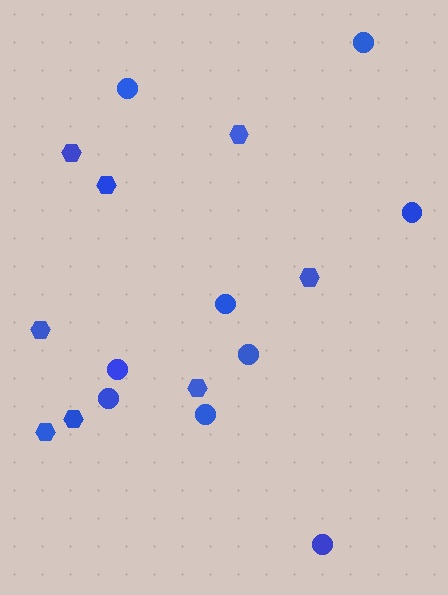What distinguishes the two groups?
There are 2 groups: one group of hexagons (8) and one group of circles (9).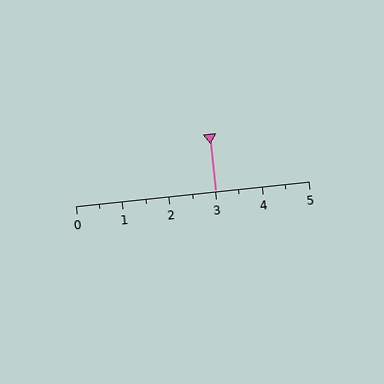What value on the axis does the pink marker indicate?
The marker indicates approximately 3.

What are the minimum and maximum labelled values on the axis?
The axis runs from 0 to 5.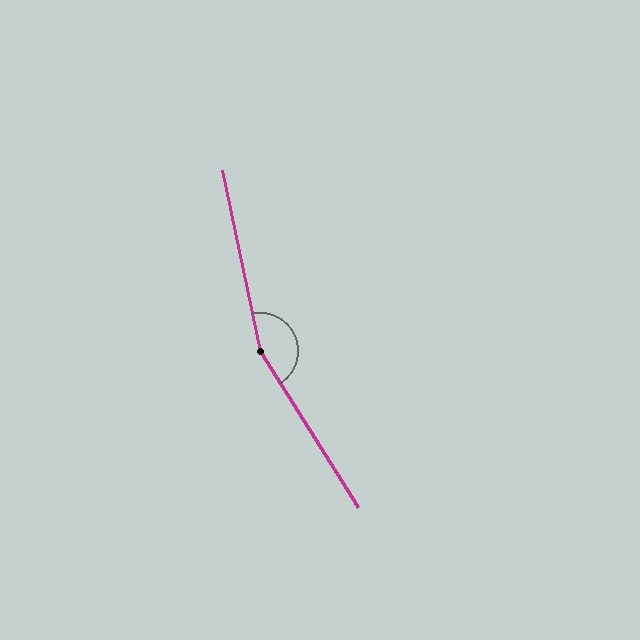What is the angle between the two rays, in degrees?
Approximately 160 degrees.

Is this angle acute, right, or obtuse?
It is obtuse.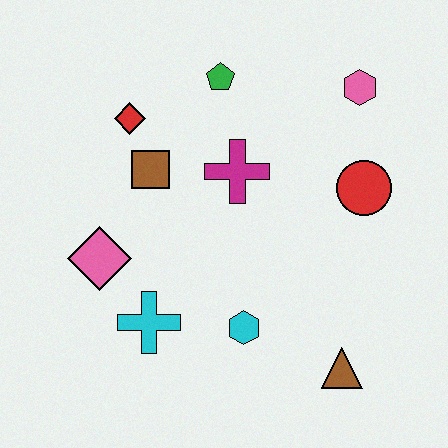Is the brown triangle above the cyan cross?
No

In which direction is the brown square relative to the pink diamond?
The brown square is above the pink diamond.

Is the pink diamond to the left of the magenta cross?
Yes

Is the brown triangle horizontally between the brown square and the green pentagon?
No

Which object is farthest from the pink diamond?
The pink hexagon is farthest from the pink diamond.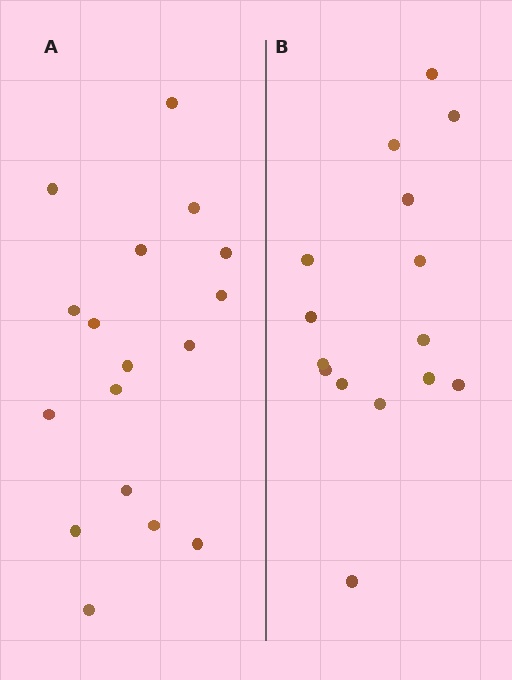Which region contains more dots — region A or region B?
Region A (the left region) has more dots.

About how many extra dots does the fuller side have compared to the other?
Region A has just a few more — roughly 2 or 3 more dots than region B.